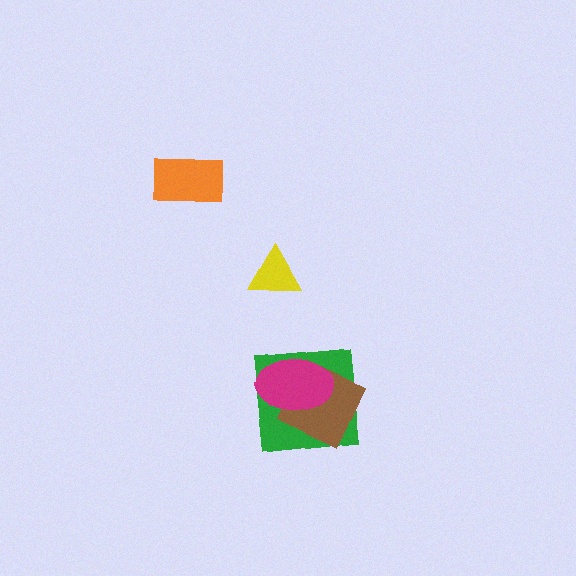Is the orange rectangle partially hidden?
No, no other shape covers it.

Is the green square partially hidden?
Yes, it is partially covered by another shape.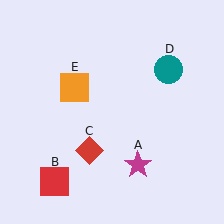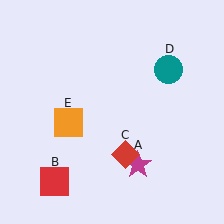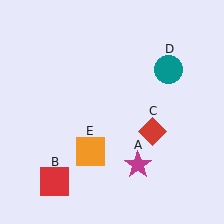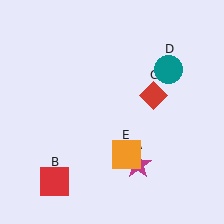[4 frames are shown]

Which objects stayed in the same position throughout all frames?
Magenta star (object A) and red square (object B) and teal circle (object D) remained stationary.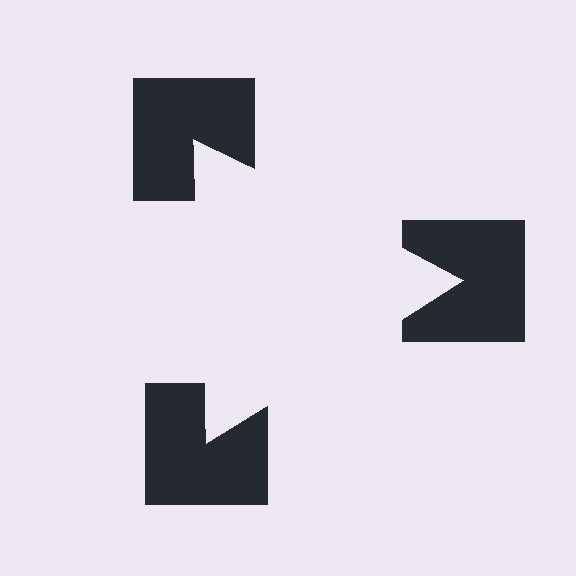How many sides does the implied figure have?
3 sides.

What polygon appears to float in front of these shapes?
An illusory triangle — its edges are inferred from the aligned wedge cuts in the notched squares, not physically drawn.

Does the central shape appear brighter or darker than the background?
It typically appears slightly brighter than the background, even though no actual brightness change is drawn.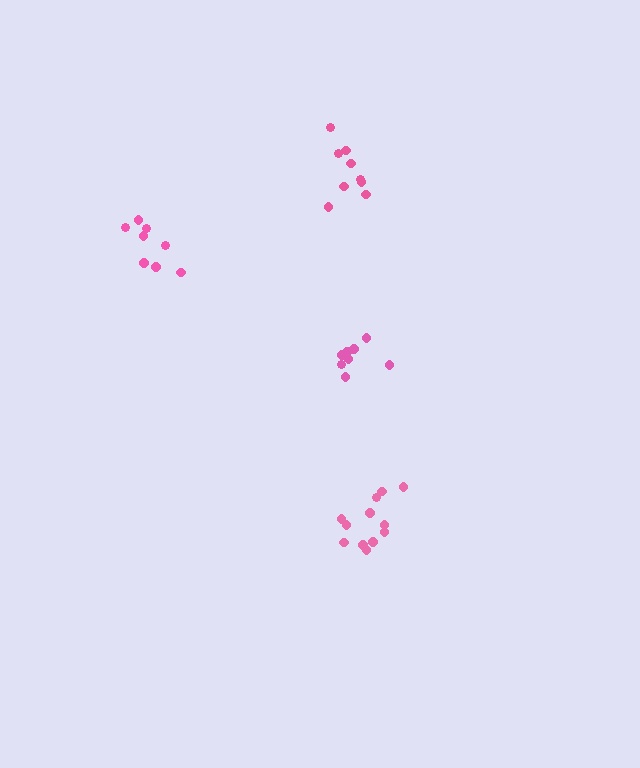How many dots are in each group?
Group 1: 9 dots, Group 2: 8 dots, Group 3: 9 dots, Group 4: 12 dots (38 total).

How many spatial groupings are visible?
There are 4 spatial groupings.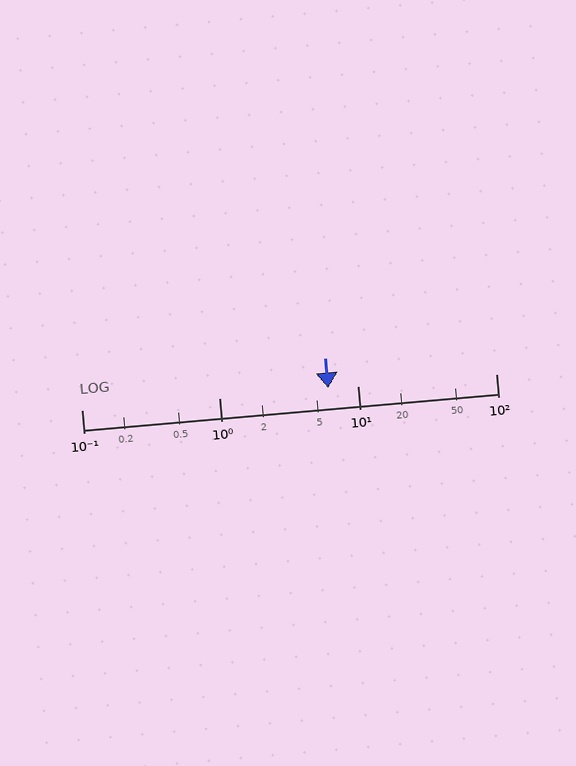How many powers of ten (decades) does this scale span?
The scale spans 3 decades, from 0.1 to 100.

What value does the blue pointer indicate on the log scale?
The pointer indicates approximately 6.1.